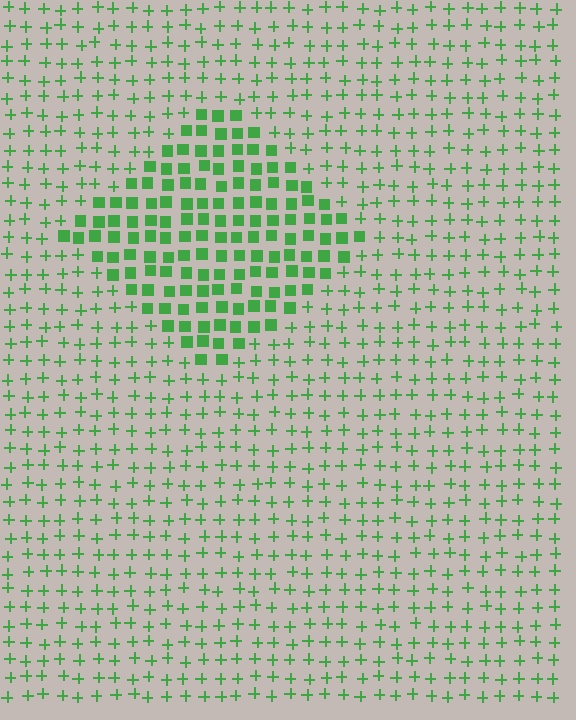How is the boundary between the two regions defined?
The boundary is defined by a change in element shape: squares inside vs. plus signs outside. All elements share the same color and spacing.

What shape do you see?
I see a diamond.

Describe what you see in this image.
The image is filled with small green elements arranged in a uniform grid. A diamond-shaped region contains squares, while the surrounding area contains plus signs. The boundary is defined purely by the change in element shape.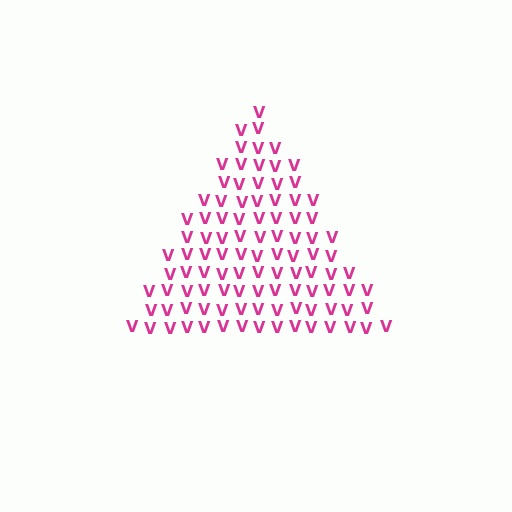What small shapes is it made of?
It is made of small letter V's.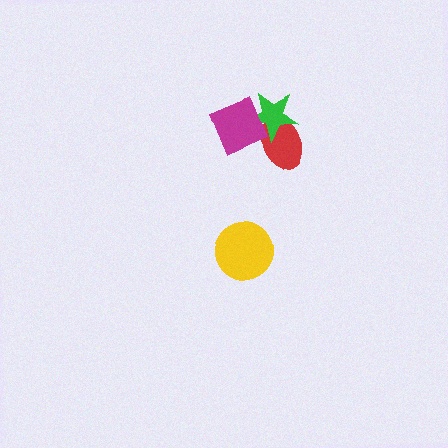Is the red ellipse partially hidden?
Yes, it is partially covered by another shape.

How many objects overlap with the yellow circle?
0 objects overlap with the yellow circle.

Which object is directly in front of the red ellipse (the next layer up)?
The green star is directly in front of the red ellipse.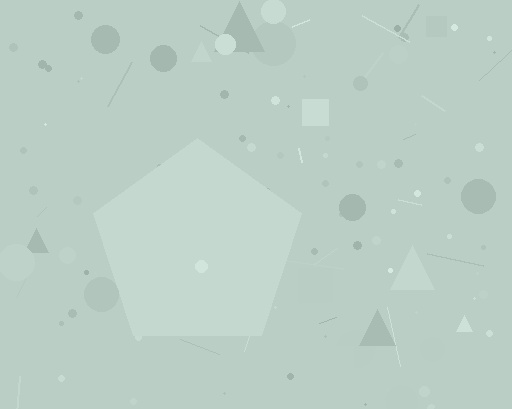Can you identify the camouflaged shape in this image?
The camouflaged shape is a pentagon.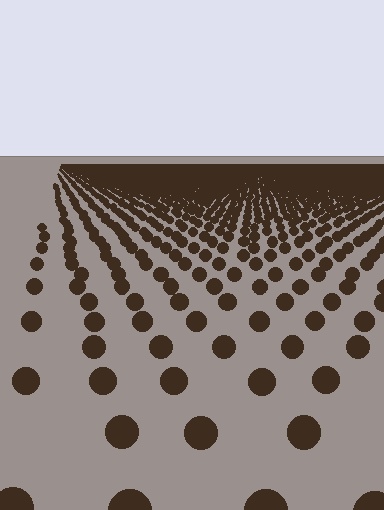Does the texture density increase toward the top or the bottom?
Density increases toward the top.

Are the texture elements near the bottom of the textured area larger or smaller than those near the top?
Larger. Near the bottom, elements are closer to the viewer and appear at a bigger on-screen size.